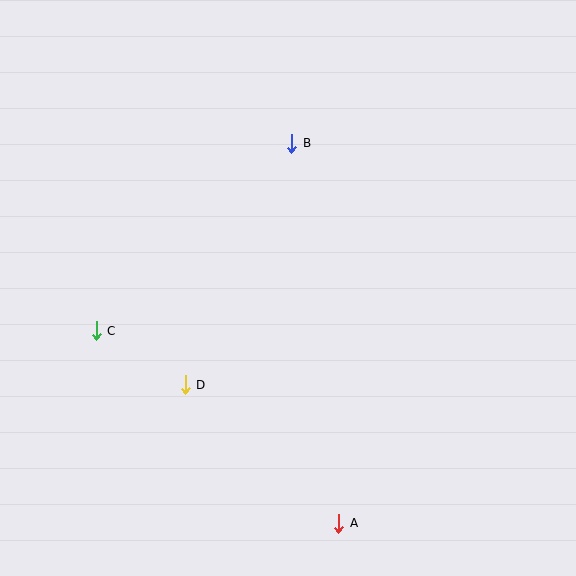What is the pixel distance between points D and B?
The distance between D and B is 264 pixels.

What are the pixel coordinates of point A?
Point A is at (339, 523).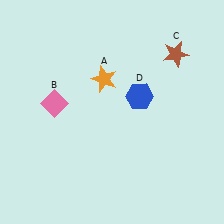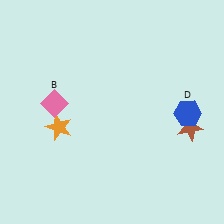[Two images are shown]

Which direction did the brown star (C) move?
The brown star (C) moved down.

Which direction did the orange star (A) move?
The orange star (A) moved down.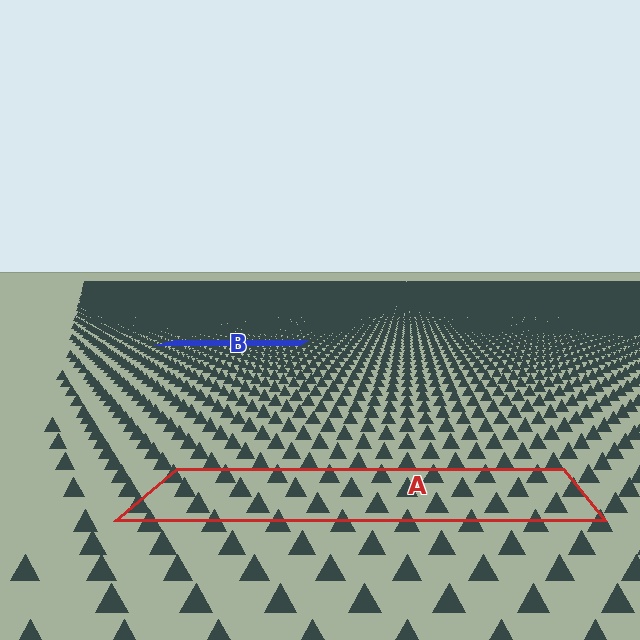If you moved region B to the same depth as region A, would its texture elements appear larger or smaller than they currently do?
They would appear larger. At a closer depth, the same texture elements are projected at a bigger on-screen size.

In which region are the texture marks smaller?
The texture marks are smaller in region B, because it is farther away.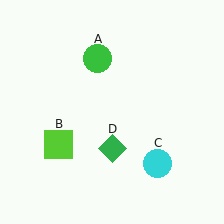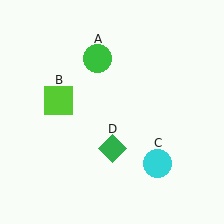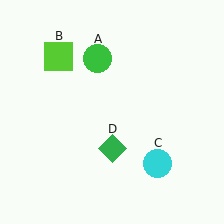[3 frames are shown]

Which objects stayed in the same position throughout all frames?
Green circle (object A) and cyan circle (object C) and green diamond (object D) remained stationary.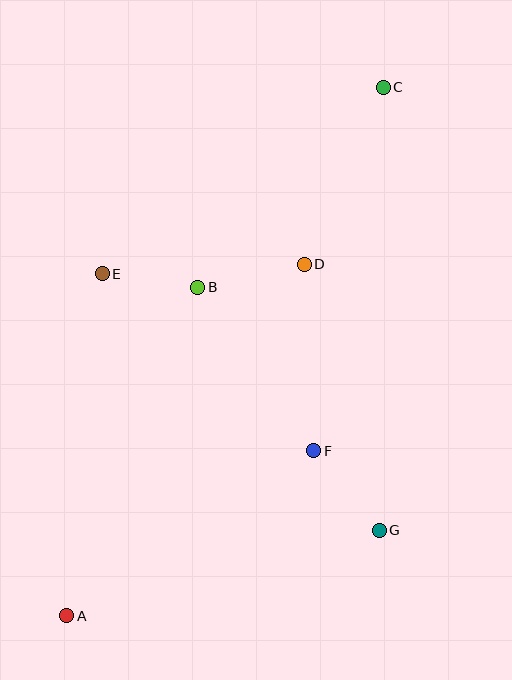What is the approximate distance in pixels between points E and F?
The distance between E and F is approximately 276 pixels.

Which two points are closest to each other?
Points B and E are closest to each other.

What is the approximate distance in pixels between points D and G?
The distance between D and G is approximately 276 pixels.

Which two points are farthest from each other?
Points A and C are farthest from each other.